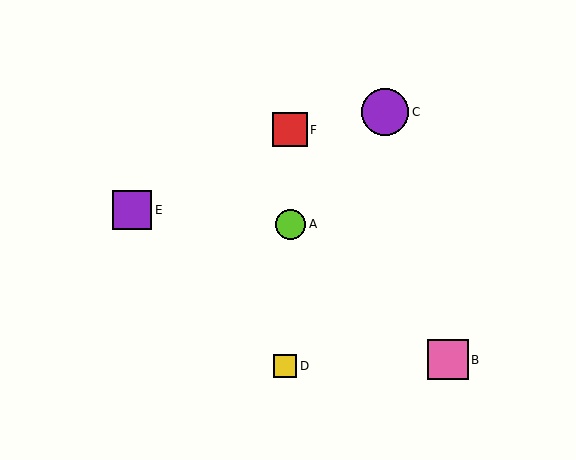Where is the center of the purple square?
The center of the purple square is at (132, 210).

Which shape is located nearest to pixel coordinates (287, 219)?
The lime circle (labeled A) at (291, 224) is nearest to that location.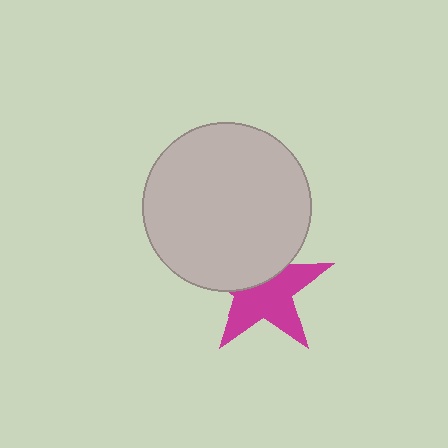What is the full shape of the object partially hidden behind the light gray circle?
The partially hidden object is a magenta star.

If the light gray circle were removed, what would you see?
You would see the complete magenta star.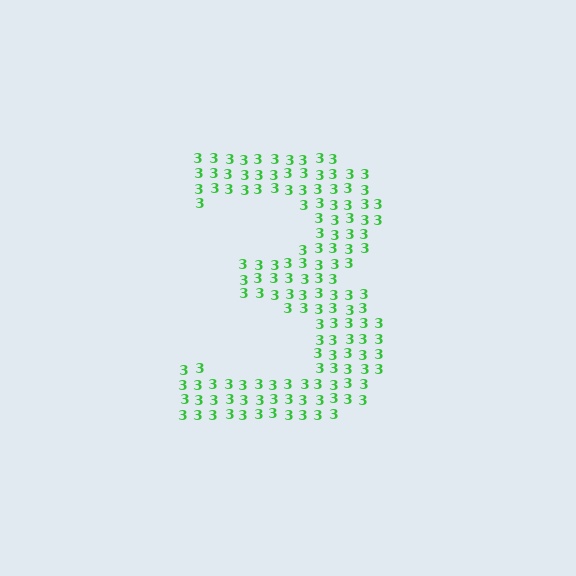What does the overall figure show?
The overall figure shows the digit 3.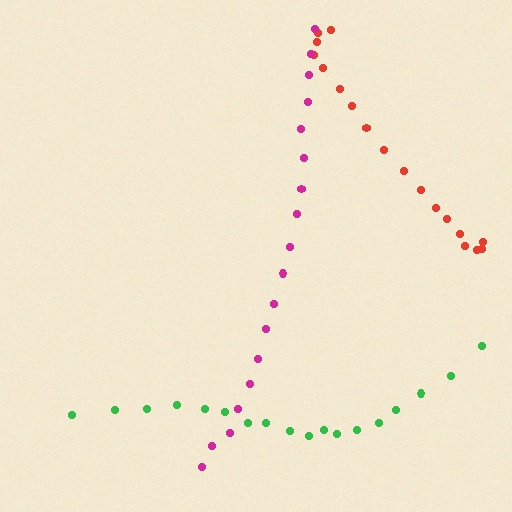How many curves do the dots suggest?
There are 3 distinct paths.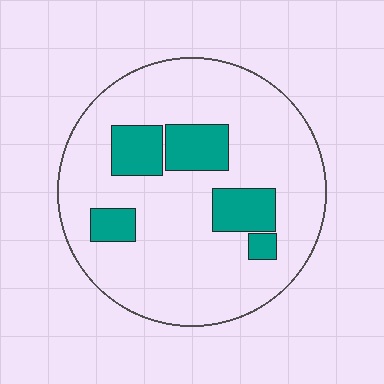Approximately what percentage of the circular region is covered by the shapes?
Approximately 20%.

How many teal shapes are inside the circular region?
5.